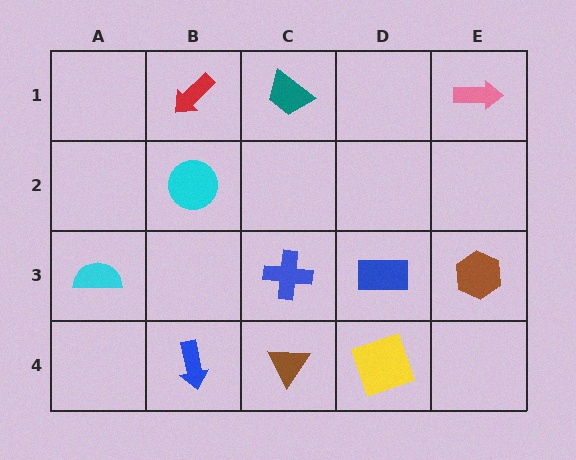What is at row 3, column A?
A cyan semicircle.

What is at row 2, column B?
A cyan circle.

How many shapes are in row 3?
4 shapes.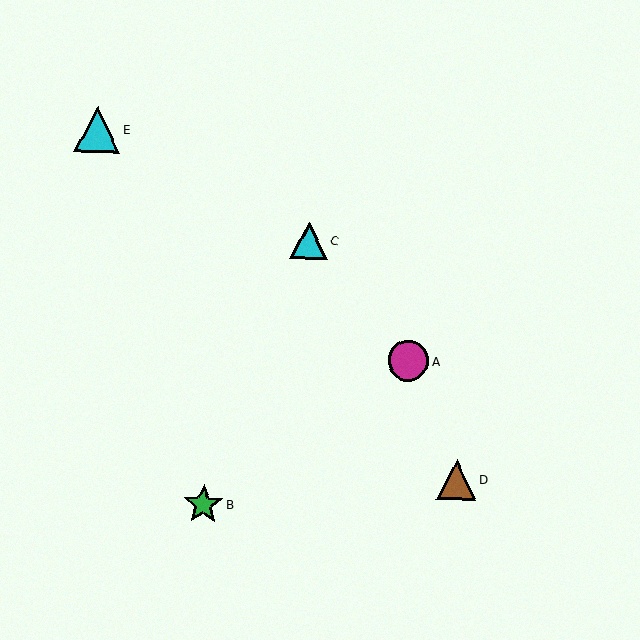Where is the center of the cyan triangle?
The center of the cyan triangle is at (309, 241).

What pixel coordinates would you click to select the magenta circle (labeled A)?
Click at (408, 361) to select the magenta circle A.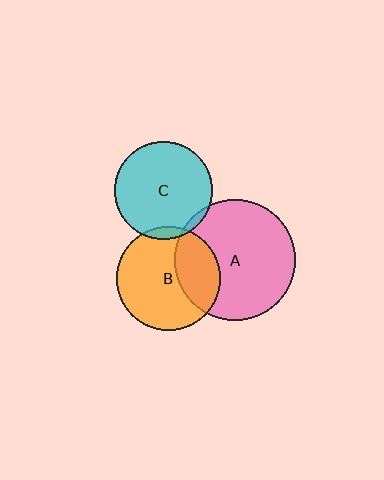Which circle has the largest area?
Circle A (pink).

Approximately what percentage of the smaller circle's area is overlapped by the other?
Approximately 30%.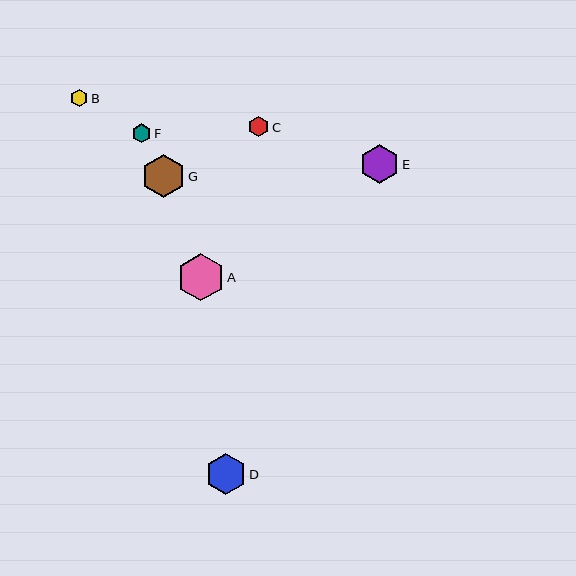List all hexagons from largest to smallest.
From largest to smallest: A, G, D, E, C, F, B.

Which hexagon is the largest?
Hexagon A is the largest with a size of approximately 47 pixels.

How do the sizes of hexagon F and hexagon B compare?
Hexagon F and hexagon B are approximately the same size.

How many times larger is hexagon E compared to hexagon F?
Hexagon E is approximately 2.1 times the size of hexagon F.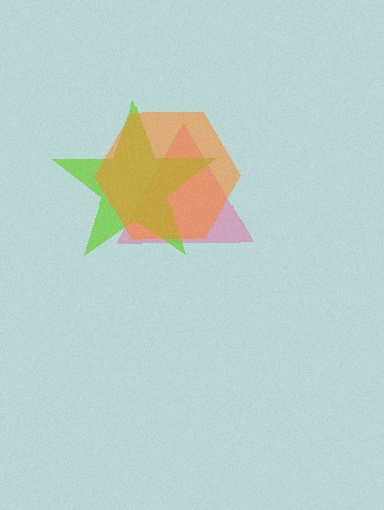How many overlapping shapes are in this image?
There are 3 overlapping shapes in the image.